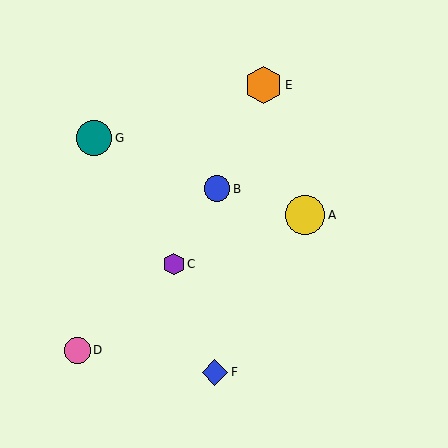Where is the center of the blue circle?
The center of the blue circle is at (217, 189).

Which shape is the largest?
The yellow circle (labeled A) is the largest.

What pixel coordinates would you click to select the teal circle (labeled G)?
Click at (94, 138) to select the teal circle G.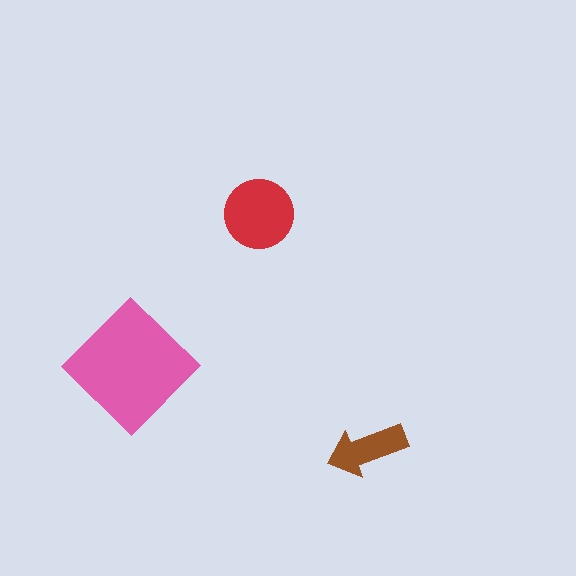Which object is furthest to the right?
The brown arrow is rightmost.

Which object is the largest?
The pink diamond.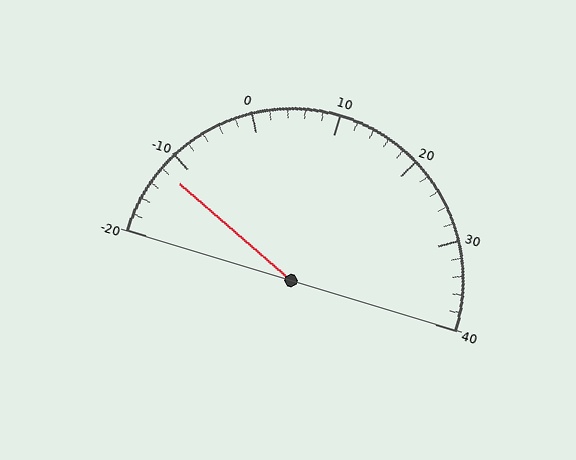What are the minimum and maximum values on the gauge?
The gauge ranges from -20 to 40.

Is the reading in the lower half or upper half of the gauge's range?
The reading is in the lower half of the range (-20 to 40).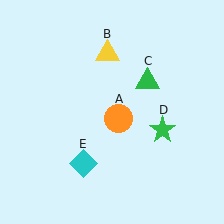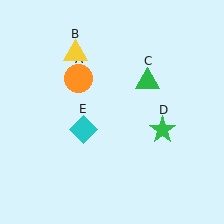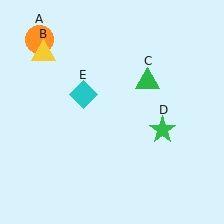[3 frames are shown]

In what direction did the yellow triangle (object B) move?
The yellow triangle (object B) moved left.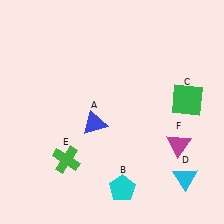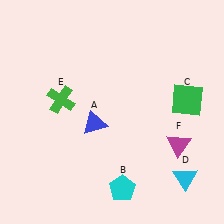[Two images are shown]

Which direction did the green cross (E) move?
The green cross (E) moved up.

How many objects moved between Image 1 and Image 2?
1 object moved between the two images.